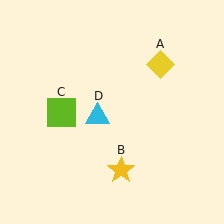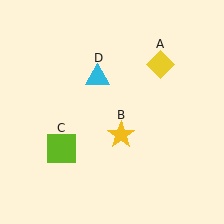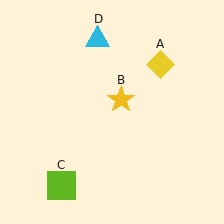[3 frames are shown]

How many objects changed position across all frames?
3 objects changed position: yellow star (object B), lime square (object C), cyan triangle (object D).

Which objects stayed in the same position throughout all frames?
Yellow diamond (object A) remained stationary.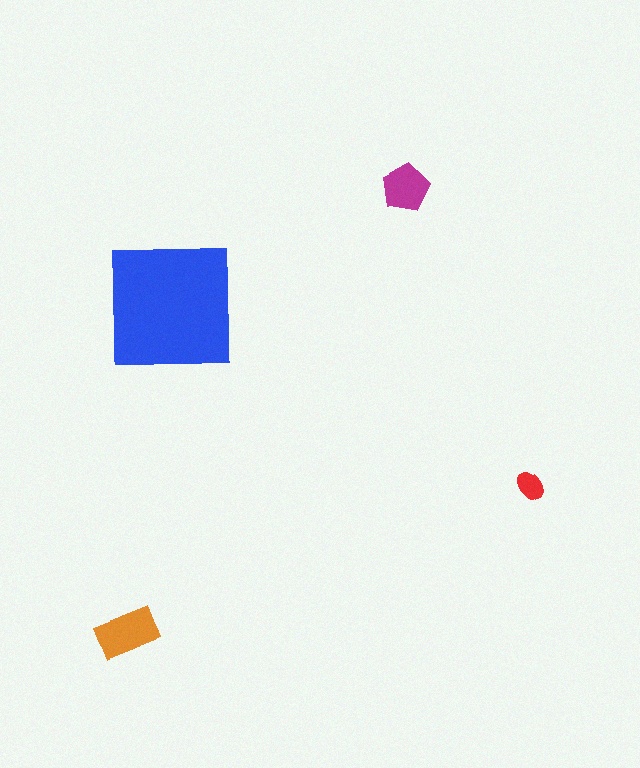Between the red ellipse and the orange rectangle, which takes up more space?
The orange rectangle.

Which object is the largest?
The blue square.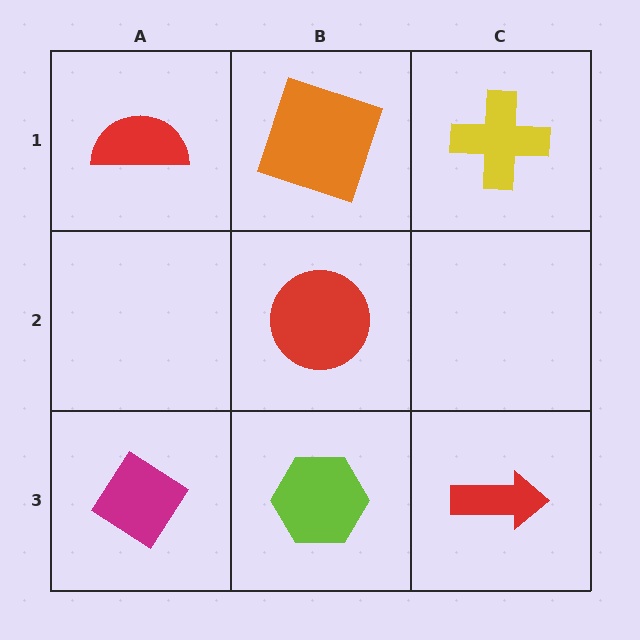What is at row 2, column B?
A red circle.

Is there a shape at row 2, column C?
No, that cell is empty.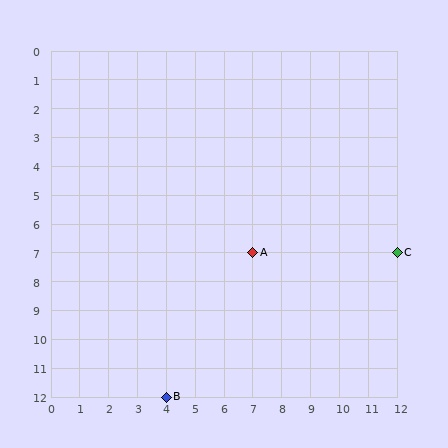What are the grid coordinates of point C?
Point C is at grid coordinates (12, 7).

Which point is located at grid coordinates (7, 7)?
Point A is at (7, 7).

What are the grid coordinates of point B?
Point B is at grid coordinates (4, 12).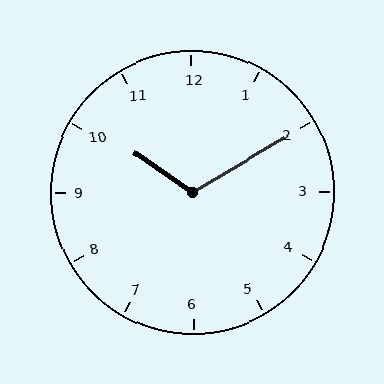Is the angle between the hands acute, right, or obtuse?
It is obtuse.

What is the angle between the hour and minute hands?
Approximately 115 degrees.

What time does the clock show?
10:10.